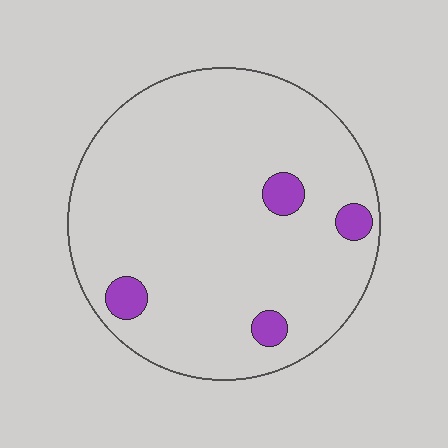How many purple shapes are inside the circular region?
4.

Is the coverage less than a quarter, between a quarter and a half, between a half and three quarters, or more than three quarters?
Less than a quarter.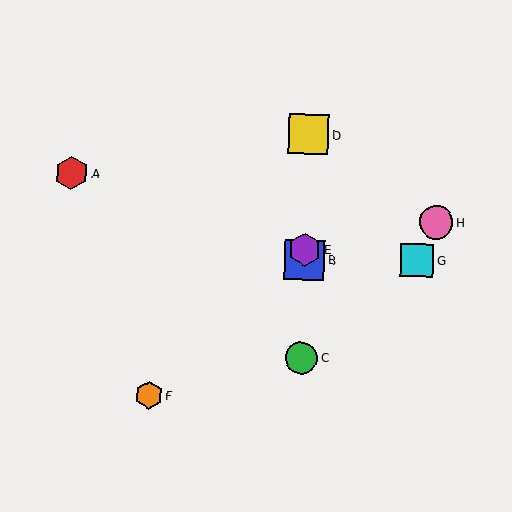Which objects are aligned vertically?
Objects B, C, D, E are aligned vertically.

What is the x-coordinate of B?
Object B is at x≈305.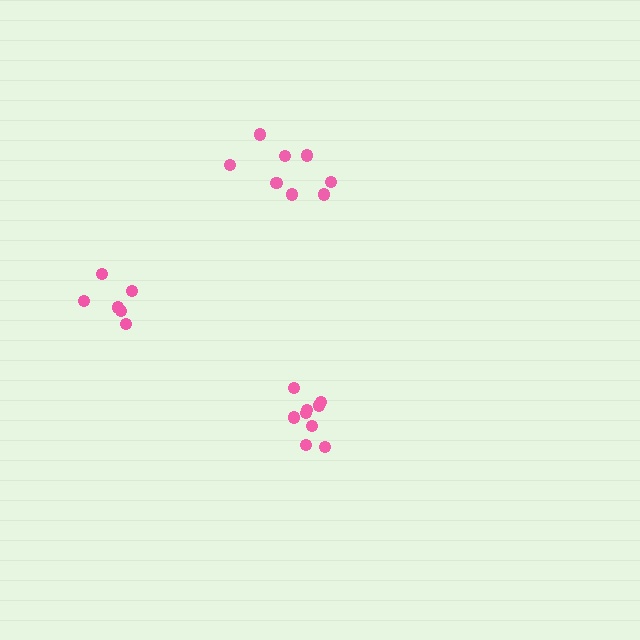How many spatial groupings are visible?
There are 3 spatial groupings.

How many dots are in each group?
Group 1: 8 dots, Group 2: 9 dots, Group 3: 6 dots (23 total).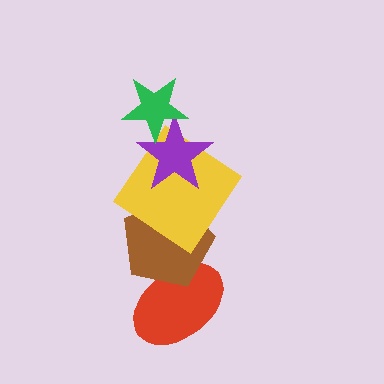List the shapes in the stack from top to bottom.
From top to bottom: the green star, the purple star, the yellow diamond, the brown pentagon, the red ellipse.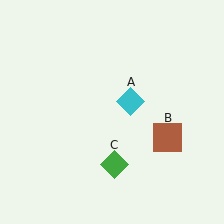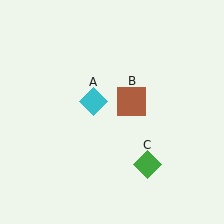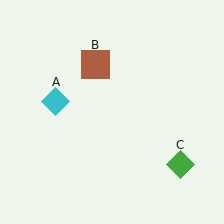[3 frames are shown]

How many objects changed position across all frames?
3 objects changed position: cyan diamond (object A), brown square (object B), green diamond (object C).